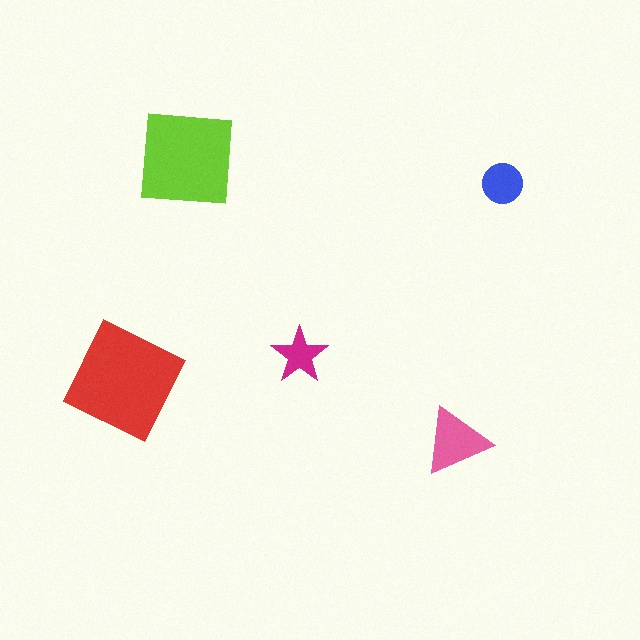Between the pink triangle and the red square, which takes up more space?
The red square.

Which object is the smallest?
The magenta star.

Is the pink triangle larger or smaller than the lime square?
Smaller.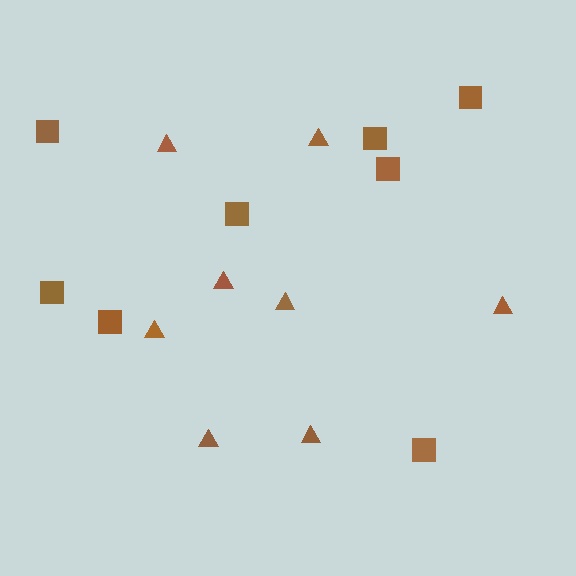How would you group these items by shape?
There are 2 groups: one group of triangles (8) and one group of squares (8).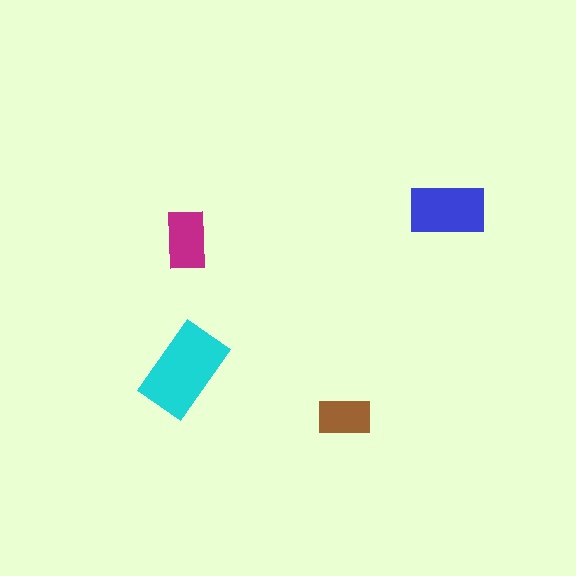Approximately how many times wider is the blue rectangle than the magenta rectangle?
About 1.5 times wider.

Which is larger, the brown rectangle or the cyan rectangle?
The cyan one.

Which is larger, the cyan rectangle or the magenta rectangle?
The cyan one.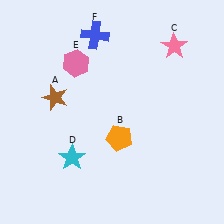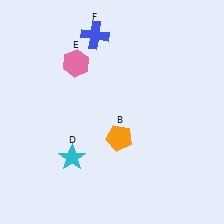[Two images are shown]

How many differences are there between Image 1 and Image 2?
There are 2 differences between the two images.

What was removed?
The pink star (C), the brown star (A) were removed in Image 2.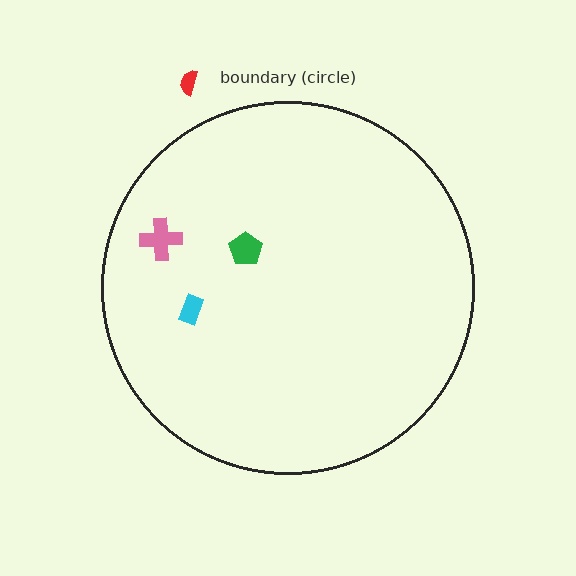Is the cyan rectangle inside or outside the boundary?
Inside.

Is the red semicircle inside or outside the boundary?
Outside.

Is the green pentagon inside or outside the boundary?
Inside.